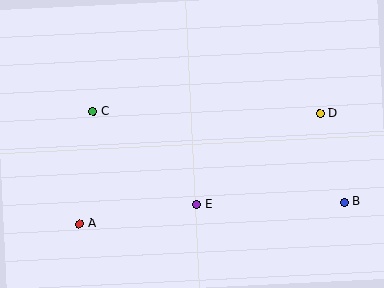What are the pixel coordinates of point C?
Point C is at (93, 111).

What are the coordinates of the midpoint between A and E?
The midpoint between A and E is at (138, 214).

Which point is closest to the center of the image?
Point E at (197, 205) is closest to the center.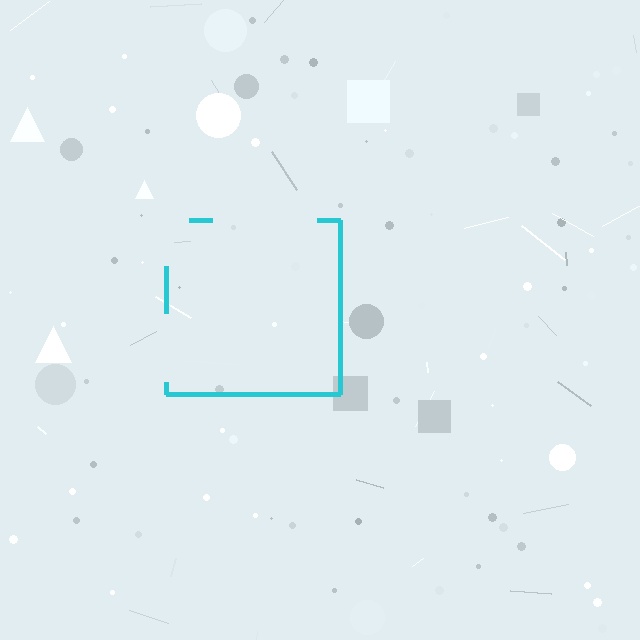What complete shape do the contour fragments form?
The contour fragments form a square.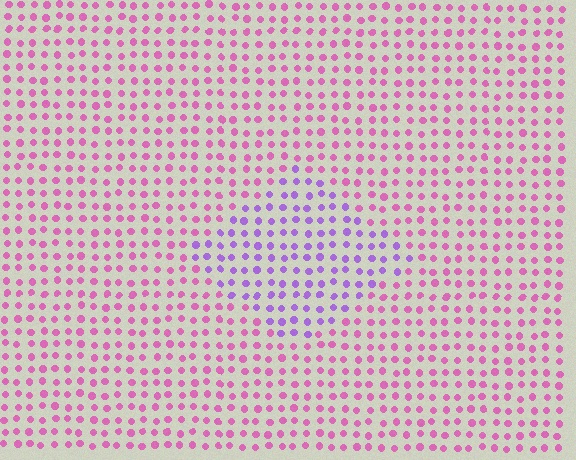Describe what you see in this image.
The image is filled with small pink elements in a uniform arrangement. A diamond-shaped region is visible where the elements are tinted to a slightly different hue, forming a subtle color boundary.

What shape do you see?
I see a diamond.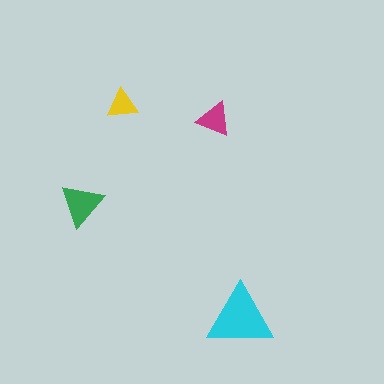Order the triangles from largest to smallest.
the cyan one, the green one, the magenta one, the yellow one.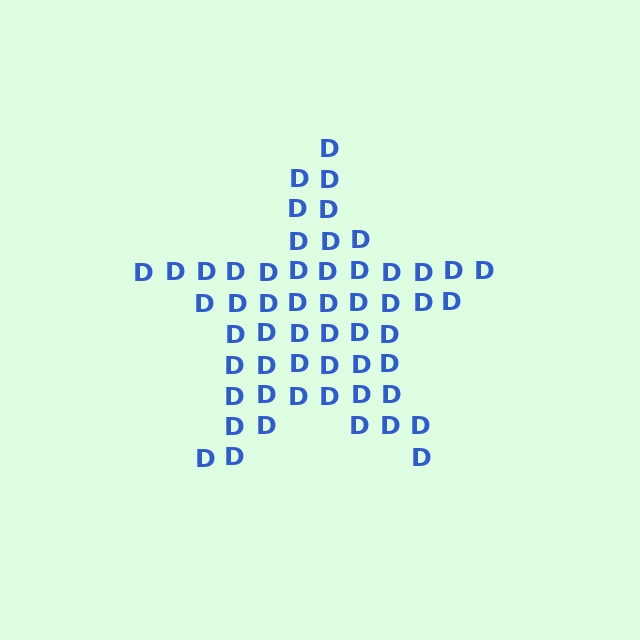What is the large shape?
The large shape is a star.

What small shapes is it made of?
It is made of small letter D's.